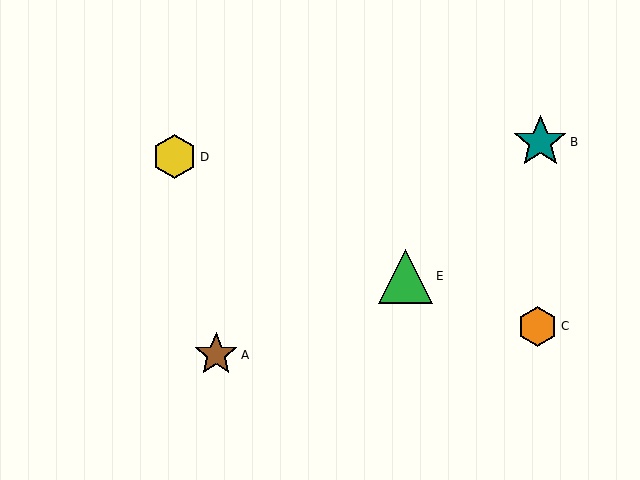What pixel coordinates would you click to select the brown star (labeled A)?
Click at (216, 355) to select the brown star A.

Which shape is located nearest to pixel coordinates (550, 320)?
The orange hexagon (labeled C) at (538, 326) is nearest to that location.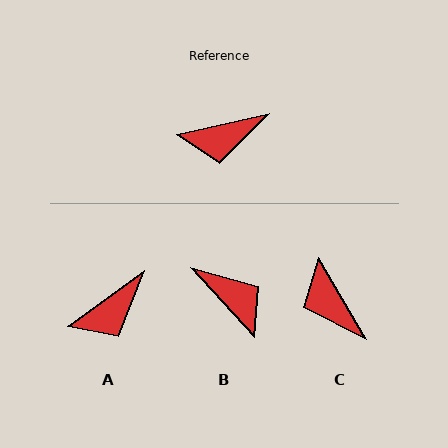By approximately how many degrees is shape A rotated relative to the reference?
Approximately 23 degrees counter-clockwise.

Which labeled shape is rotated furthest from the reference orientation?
B, about 119 degrees away.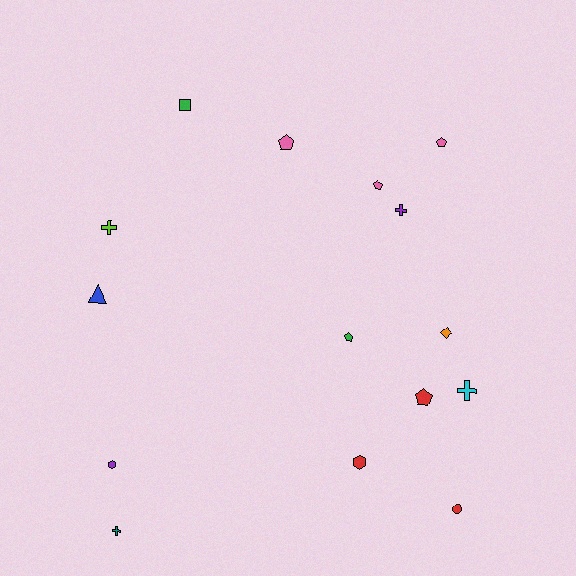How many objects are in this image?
There are 15 objects.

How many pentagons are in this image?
There are 5 pentagons.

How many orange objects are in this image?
There is 1 orange object.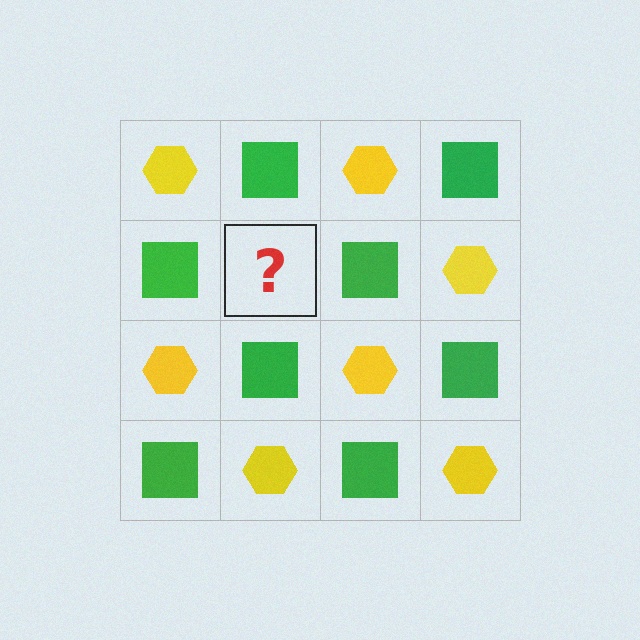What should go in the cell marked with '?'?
The missing cell should contain a yellow hexagon.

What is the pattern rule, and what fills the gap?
The rule is that it alternates yellow hexagon and green square in a checkerboard pattern. The gap should be filled with a yellow hexagon.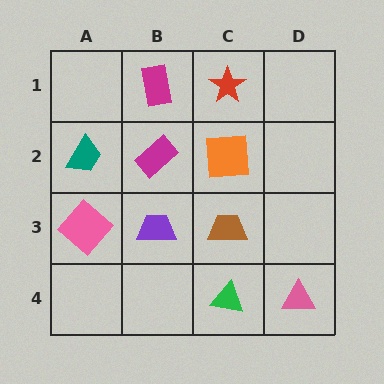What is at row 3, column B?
A purple trapezoid.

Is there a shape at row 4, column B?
No, that cell is empty.